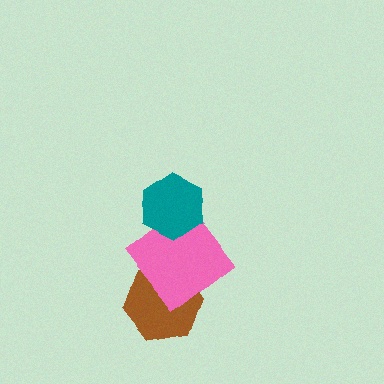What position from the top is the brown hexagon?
The brown hexagon is 3rd from the top.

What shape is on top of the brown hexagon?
The pink diamond is on top of the brown hexagon.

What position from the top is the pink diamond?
The pink diamond is 2nd from the top.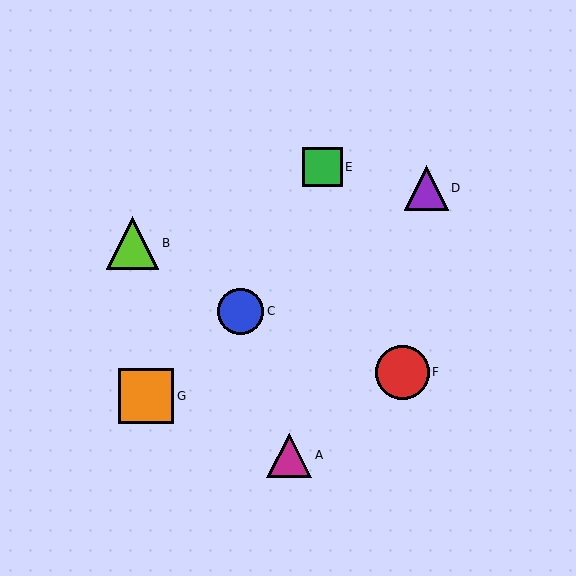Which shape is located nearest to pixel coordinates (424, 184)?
The purple triangle (labeled D) at (426, 188) is nearest to that location.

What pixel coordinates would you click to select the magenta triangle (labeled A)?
Click at (289, 455) to select the magenta triangle A.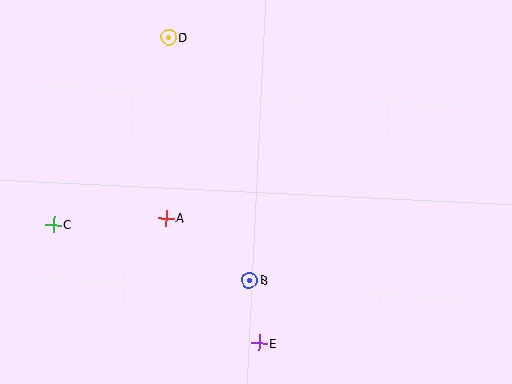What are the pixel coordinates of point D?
Point D is at (168, 38).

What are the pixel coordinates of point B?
Point B is at (250, 280).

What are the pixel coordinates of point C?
Point C is at (54, 224).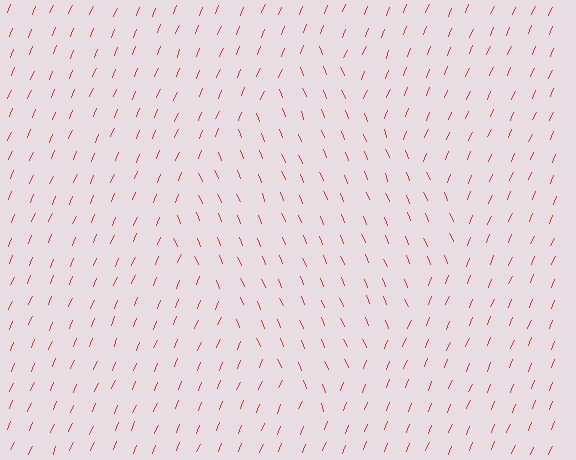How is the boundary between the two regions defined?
The boundary is defined purely by a change in line orientation (approximately 45 degrees difference). All lines are the same color and thickness.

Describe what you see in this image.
The image is filled with small red line segments. A diamond region in the image has lines oriented differently from the surrounding lines, creating a visible texture boundary.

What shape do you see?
I see a diamond.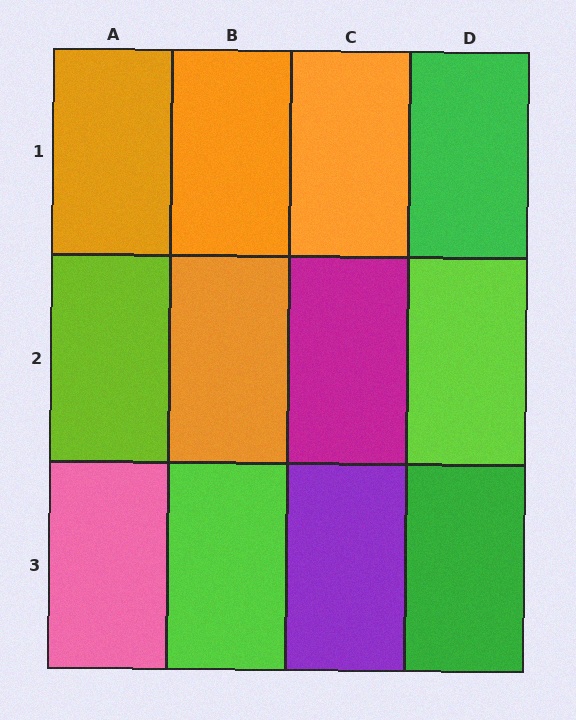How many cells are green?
2 cells are green.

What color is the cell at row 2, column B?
Orange.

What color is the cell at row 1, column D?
Green.